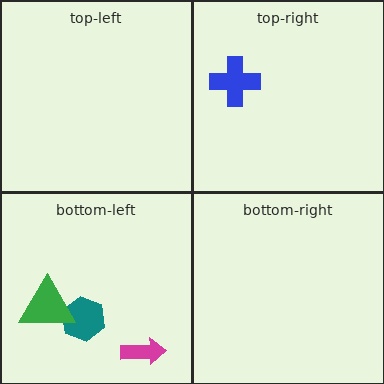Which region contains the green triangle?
The bottom-left region.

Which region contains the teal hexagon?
The bottom-left region.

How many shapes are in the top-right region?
1.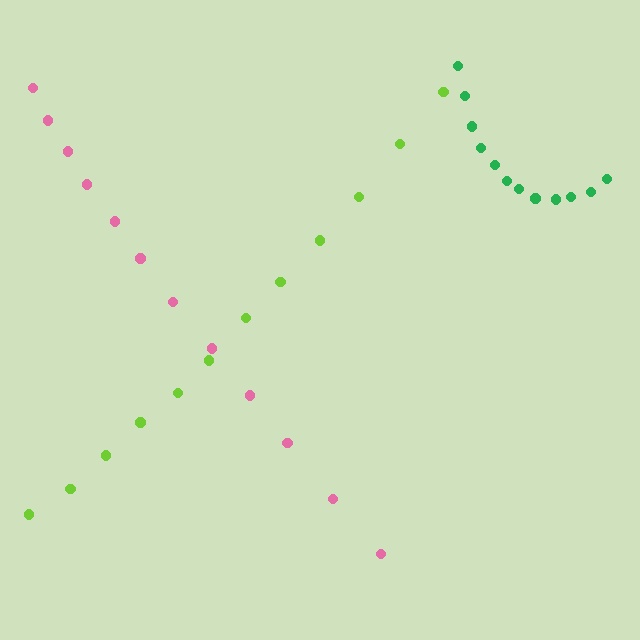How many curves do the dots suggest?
There are 3 distinct paths.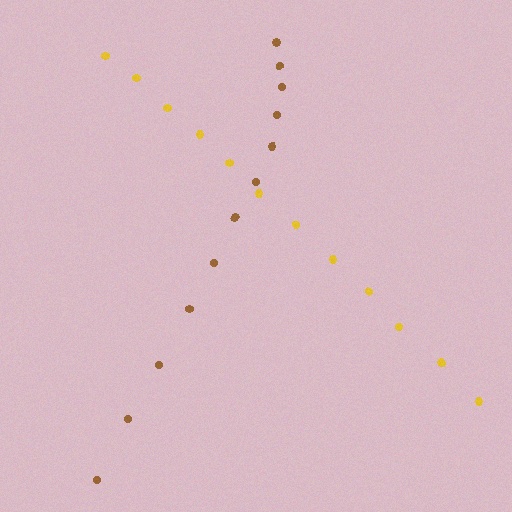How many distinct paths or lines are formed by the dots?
There are 2 distinct paths.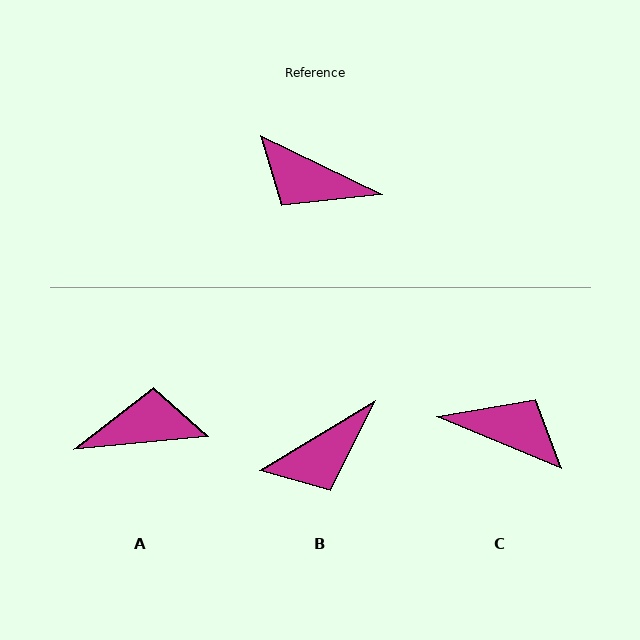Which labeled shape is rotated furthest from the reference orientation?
C, about 177 degrees away.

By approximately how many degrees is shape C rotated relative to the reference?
Approximately 177 degrees clockwise.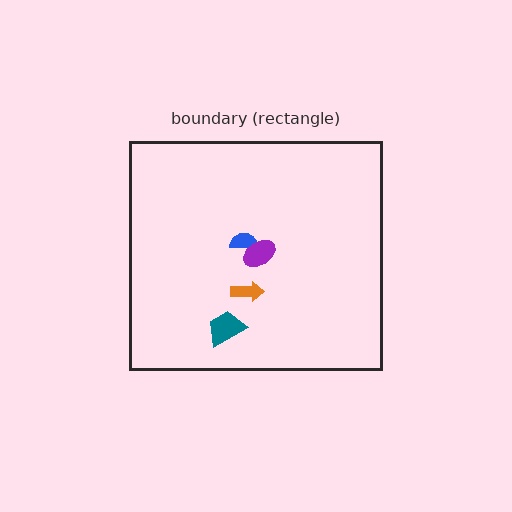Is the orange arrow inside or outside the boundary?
Inside.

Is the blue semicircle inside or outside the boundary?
Inside.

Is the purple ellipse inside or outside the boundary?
Inside.